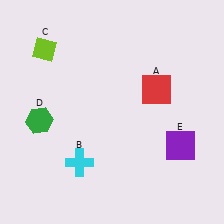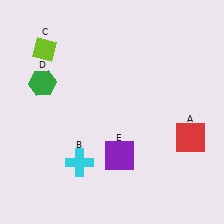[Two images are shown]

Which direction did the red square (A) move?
The red square (A) moved down.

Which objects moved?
The objects that moved are: the red square (A), the green hexagon (D), the purple square (E).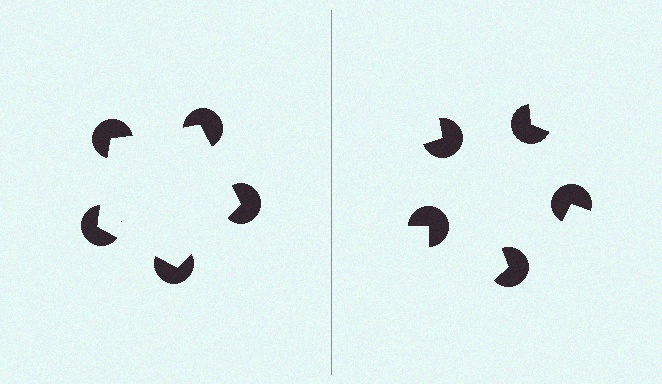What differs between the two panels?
The pac-man discs are positioned identically on both sides; only the wedge orientations differ. On the left they align to a pentagon; on the right they are misaligned.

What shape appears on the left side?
An illusory pentagon.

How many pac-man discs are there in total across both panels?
10 — 5 on each side.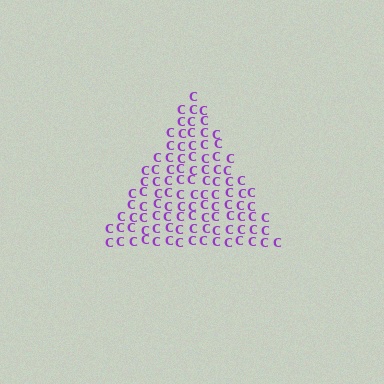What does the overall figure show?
The overall figure shows a triangle.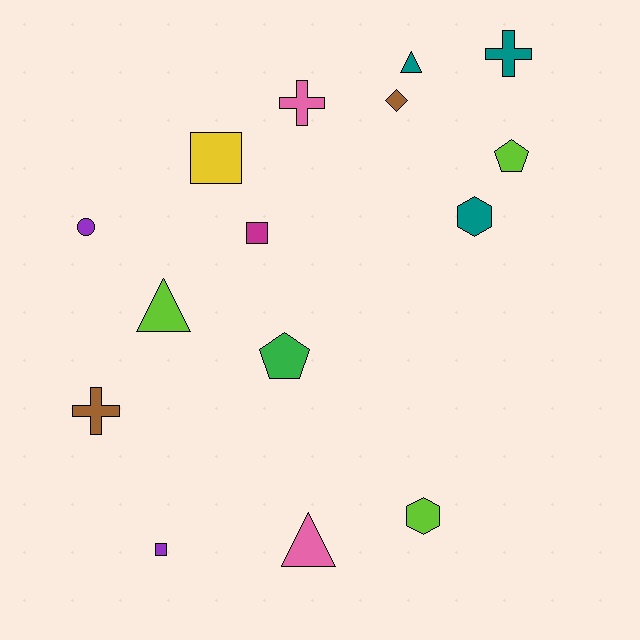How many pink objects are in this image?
There are 2 pink objects.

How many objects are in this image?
There are 15 objects.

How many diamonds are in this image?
There is 1 diamond.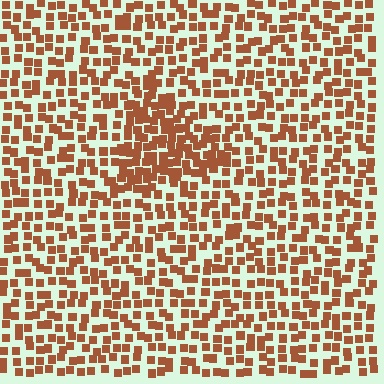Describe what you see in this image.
The image contains small brown elements arranged at two different densities. A triangle-shaped region is visible where the elements are more densely packed than the surrounding area.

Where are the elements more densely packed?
The elements are more densely packed inside the triangle boundary.